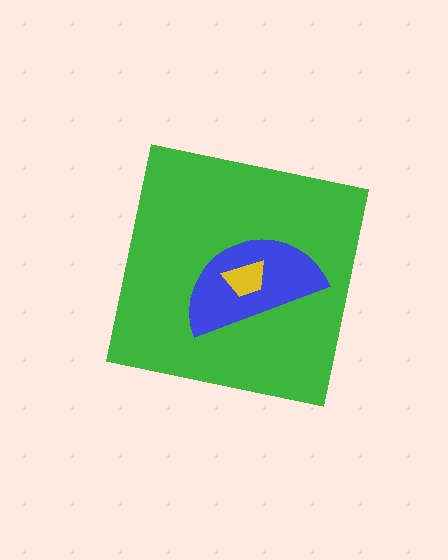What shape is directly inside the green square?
The blue semicircle.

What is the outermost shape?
The green square.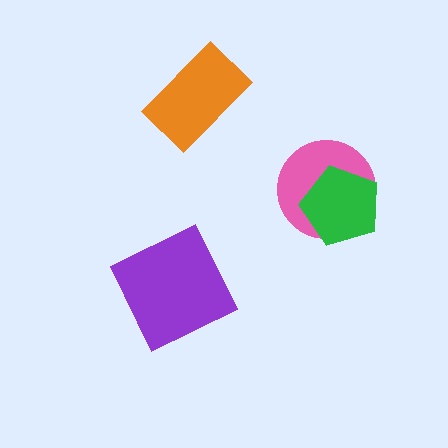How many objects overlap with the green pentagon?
1 object overlaps with the green pentagon.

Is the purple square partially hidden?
No, no other shape covers it.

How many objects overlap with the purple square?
0 objects overlap with the purple square.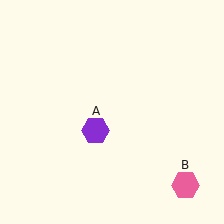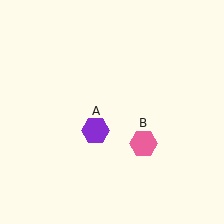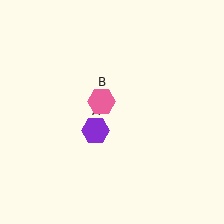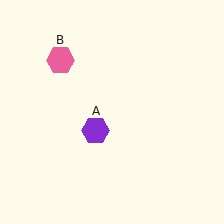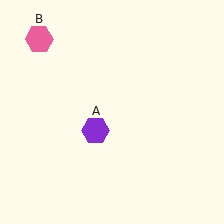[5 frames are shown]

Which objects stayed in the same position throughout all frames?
Purple hexagon (object A) remained stationary.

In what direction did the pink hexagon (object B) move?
The pink hexagon (object B) moved up and to the left.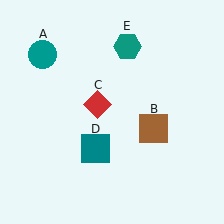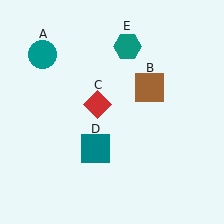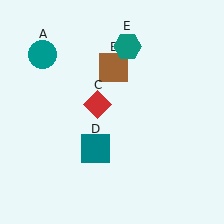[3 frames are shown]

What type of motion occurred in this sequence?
The brown square (object B) rotated counterclockwise around the center of the scene.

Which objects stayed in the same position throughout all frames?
Teal circle (object A) and red diamond (object C) and teal square (object D) and teal hexagon (object E) remained stationary.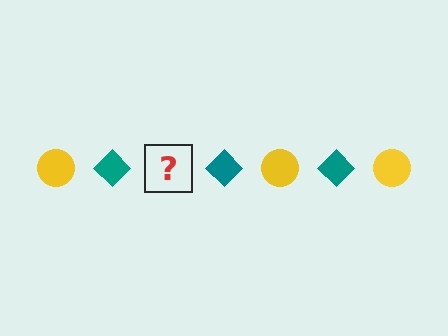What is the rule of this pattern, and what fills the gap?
The rule is that the pattern alternates between yellow circle and teal diamond. The gap should be filled with a yellow circle.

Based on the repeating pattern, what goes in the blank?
The blank should be a yellow circle.